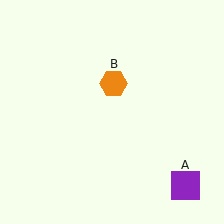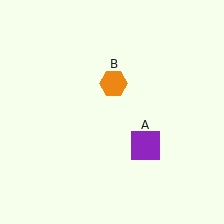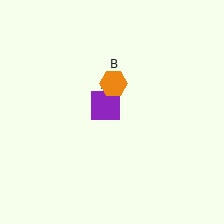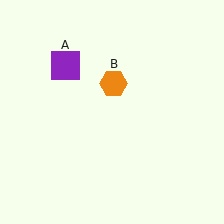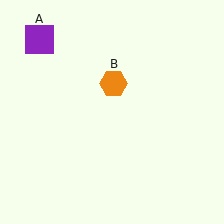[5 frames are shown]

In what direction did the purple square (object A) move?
The purple square (object A) moved up and to the left.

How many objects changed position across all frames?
1 object changed position: purple square (object A).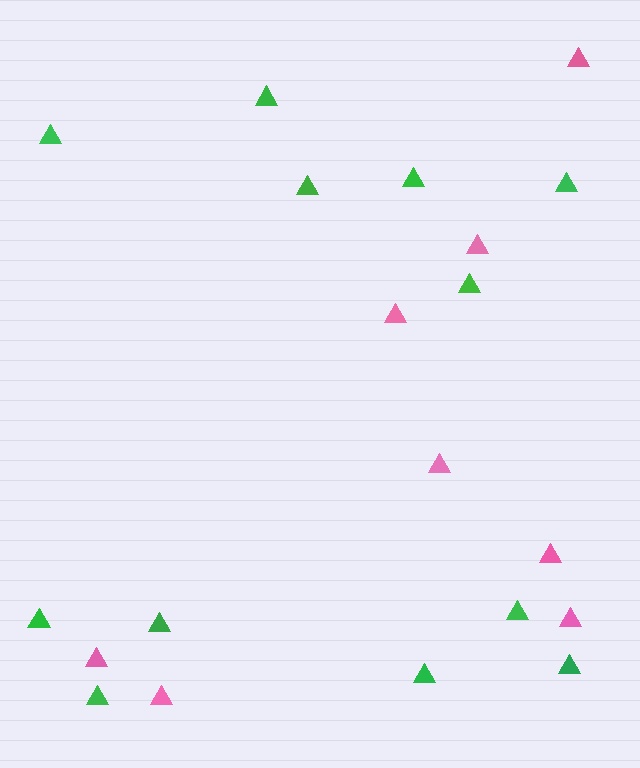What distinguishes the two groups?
There are 2 groups: one group of green triangles (12) and one group of pink triangles (8).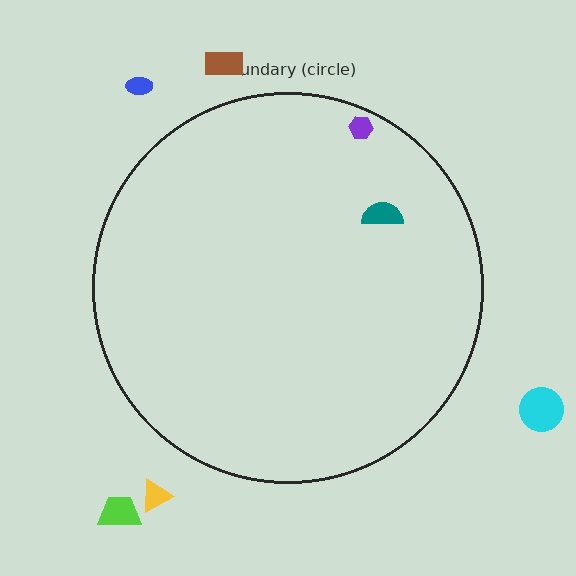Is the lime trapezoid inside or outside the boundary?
Outside.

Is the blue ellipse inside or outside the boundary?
Outside.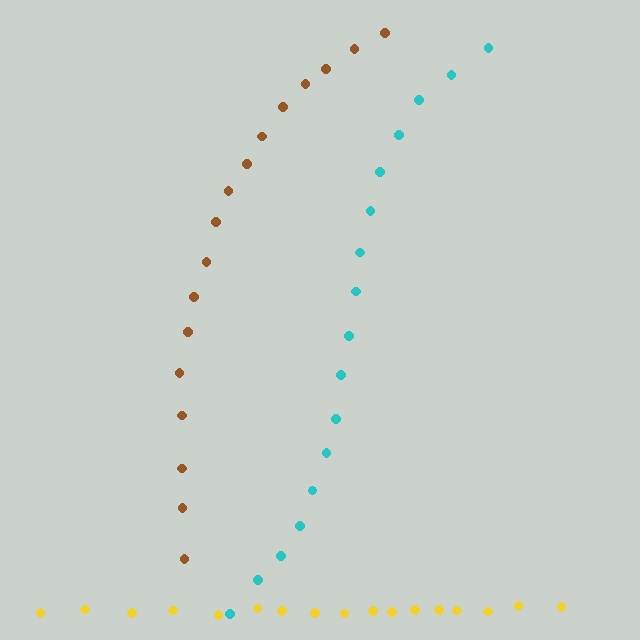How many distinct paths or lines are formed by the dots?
There are 3 distinct paths.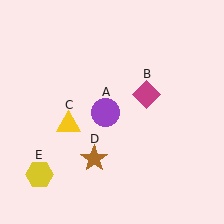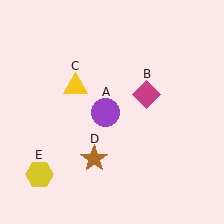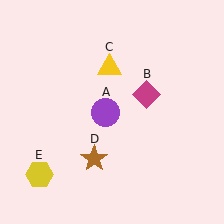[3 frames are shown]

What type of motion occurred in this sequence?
The yellow triangle (object C) rotated clockwise around the center of the scene.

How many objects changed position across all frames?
1 object changed position: yellow triangle (object C).